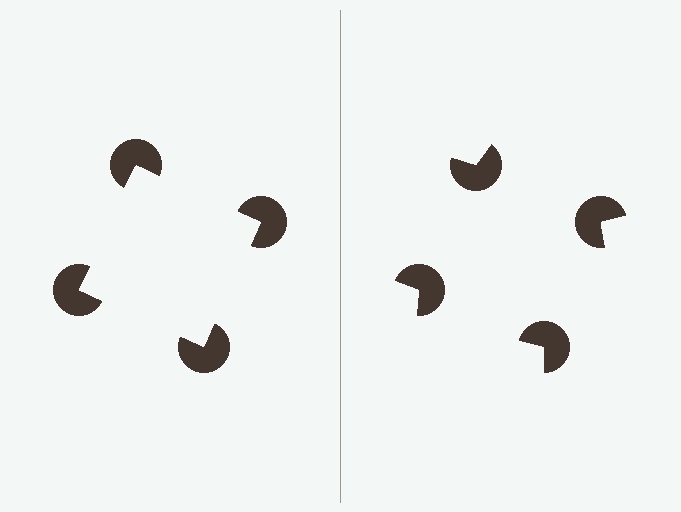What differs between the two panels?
The pac-man discs are positioned identically on both sides; only the wedge orientations differ. On the left they align to a square; on the right they are misaligned.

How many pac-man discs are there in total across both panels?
8 — 4 on each side.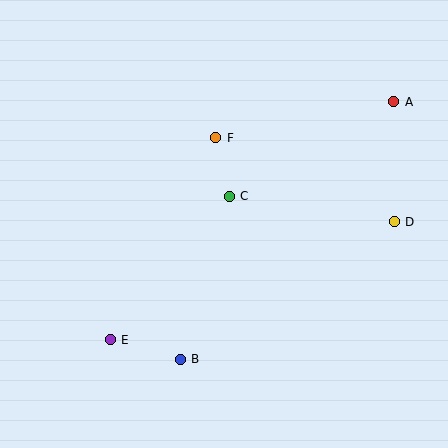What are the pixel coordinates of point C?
Point C is at (229, 196).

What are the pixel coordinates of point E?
Point E is at (110, 340).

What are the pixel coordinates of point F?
Point F is at (216, 138).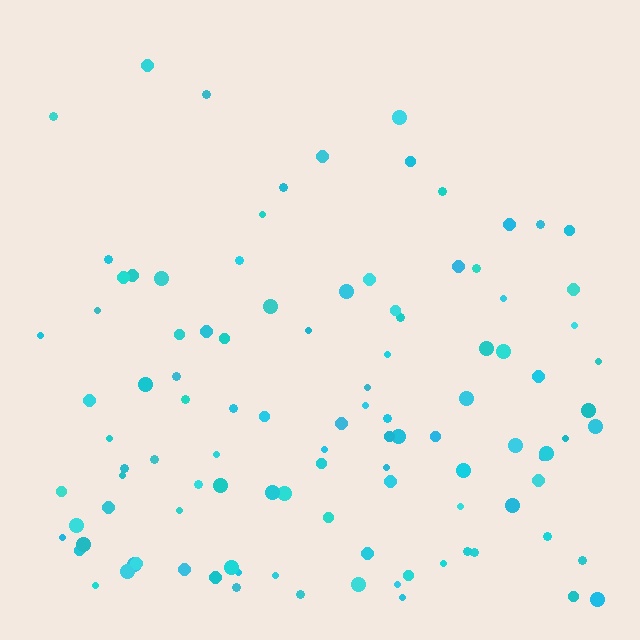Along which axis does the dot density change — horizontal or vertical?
Vertical.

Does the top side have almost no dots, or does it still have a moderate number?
Still a moderate number, just noticeably fewer than the bottom.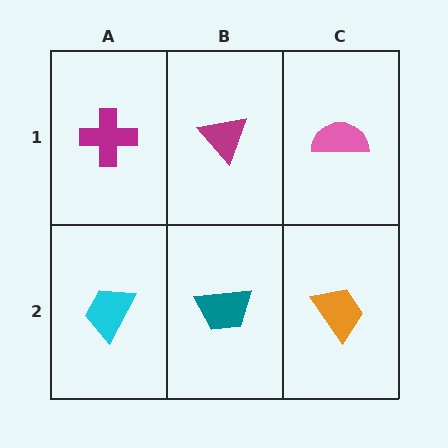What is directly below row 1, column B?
A teal trapezoid.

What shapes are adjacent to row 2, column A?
A magenta cross (row 1, column A), a teal trapezoid (row 2, column B).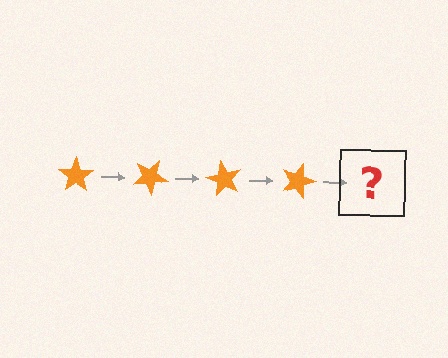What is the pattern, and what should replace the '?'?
The pattern is that the star rotates 30 degrees each step. The '?' should be an orange star rotated 120 degrees.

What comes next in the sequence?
The next element should be an orange star rotated 120 degrees.